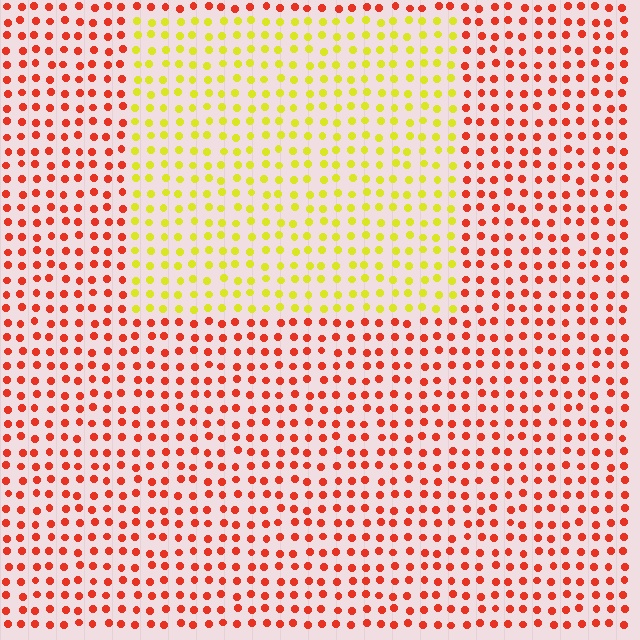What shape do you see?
I see a rectangle.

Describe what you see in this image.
The image is filled with small red elements in a uniform arrangement. A rectangle-shaped region is visible where the elements are tinted to a slightly different hue, forming a subtle color boundary.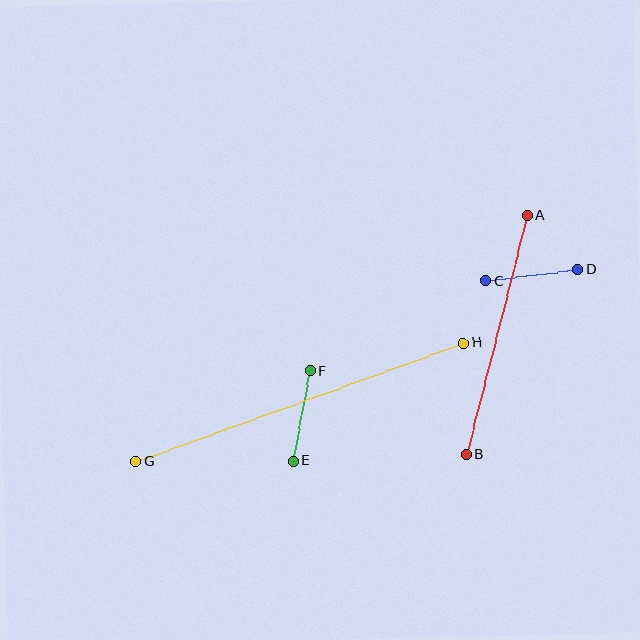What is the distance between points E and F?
The distance is approximately 92 pixels.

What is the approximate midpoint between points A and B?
The midpoint is at approximately (497, 335) pixels.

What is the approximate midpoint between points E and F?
The midpoint is at approximately (302, 416) pixels.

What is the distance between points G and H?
The distance is approximately 348 pixels.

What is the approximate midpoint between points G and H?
The midpoint is at approximately (299, 402) pixels.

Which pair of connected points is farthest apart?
Points G and H are farthest apart.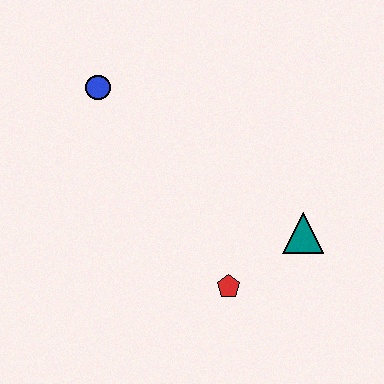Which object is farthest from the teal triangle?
The blue circle is farthest from the teal triangle.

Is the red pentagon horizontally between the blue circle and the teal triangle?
Yes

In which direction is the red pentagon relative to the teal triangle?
The red pentagon is to the left of the teal triangle.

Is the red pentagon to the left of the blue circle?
No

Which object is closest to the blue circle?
The red pentagon is closest to the blue circle.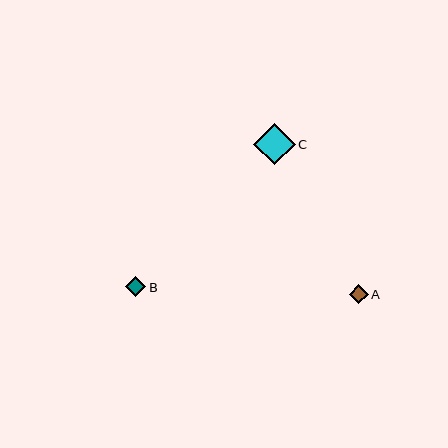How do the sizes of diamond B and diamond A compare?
Diamond B and diamond A are approximately the same size.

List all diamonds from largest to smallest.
From largest to smallest: C, B, A.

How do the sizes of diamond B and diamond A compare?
Diamond B and diamond A are approximately the same size.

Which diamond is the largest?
Diamond C is the largest with a size of approximately 42 pixels.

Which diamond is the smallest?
Diamond A is the smallest with a size of approximately 19 pixels.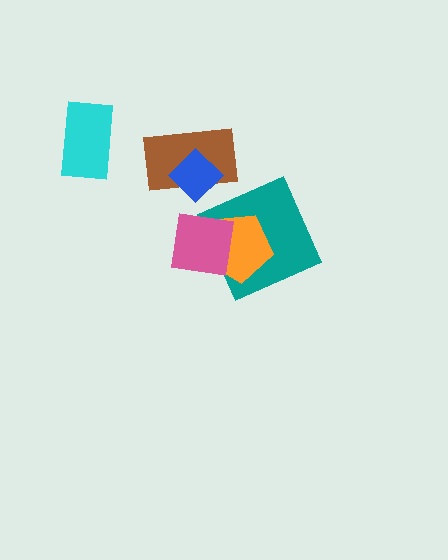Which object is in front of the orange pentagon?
The pink square is in front of the orange pentagon.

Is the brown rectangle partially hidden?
Yes, it is partially covered by another shape.